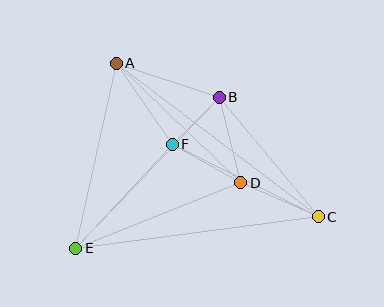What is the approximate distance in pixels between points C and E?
The distance between C and E is approximately 245 pixels.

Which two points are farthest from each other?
Points A and C are farthest from each other.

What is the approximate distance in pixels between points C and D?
The distance between C and D is approximately 85 pixels.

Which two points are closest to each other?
Points B and F are closest to each other.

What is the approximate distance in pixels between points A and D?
The distance between A and D is approximately 173 pixels.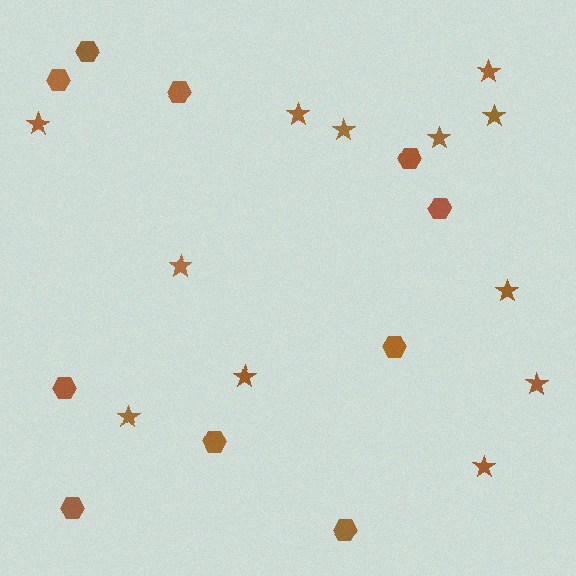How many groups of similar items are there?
There are 2 groups: one group of stars (12) and one group of hexagons (10).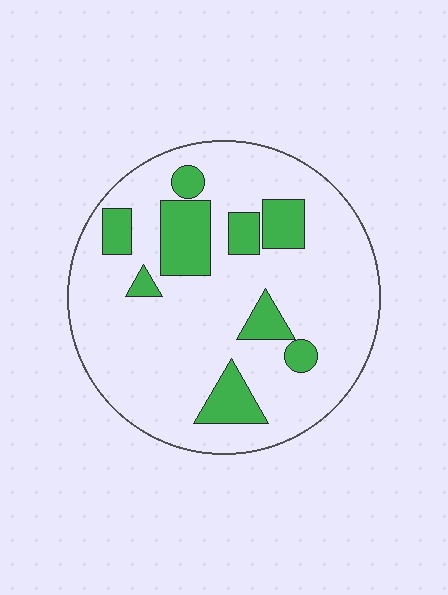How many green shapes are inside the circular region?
9.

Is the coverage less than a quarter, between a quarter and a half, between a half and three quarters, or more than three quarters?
Less than a quarter.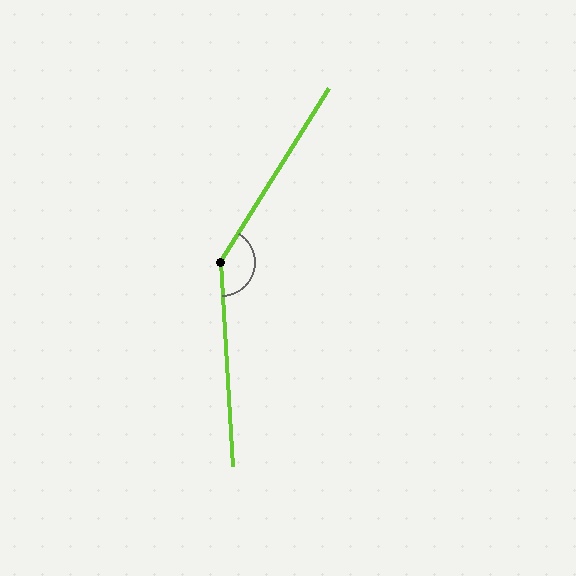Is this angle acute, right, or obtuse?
It is obtuse.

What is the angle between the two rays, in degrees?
Approximately 145 degrees.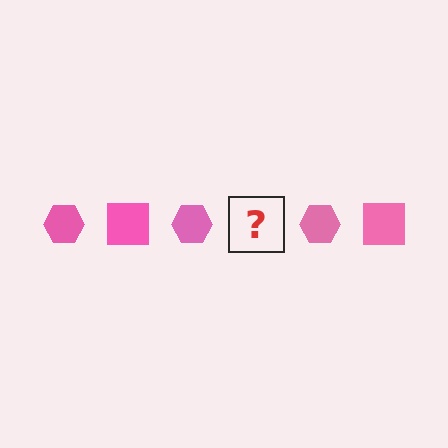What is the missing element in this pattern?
The missing element is a pink square.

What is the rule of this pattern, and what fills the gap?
The rule is that the pattern cycles through hexagon, square shapes in pink. The gap should be filled with a pink square.